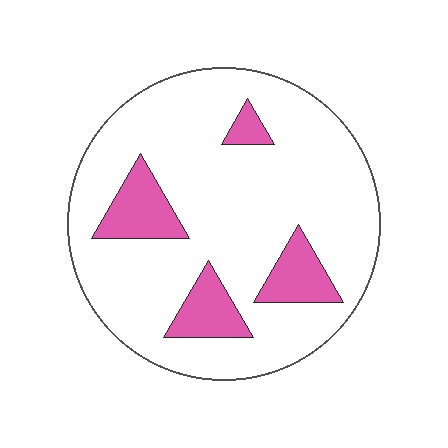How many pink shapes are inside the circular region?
4.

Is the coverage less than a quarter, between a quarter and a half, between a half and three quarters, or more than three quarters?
Less than a quarter.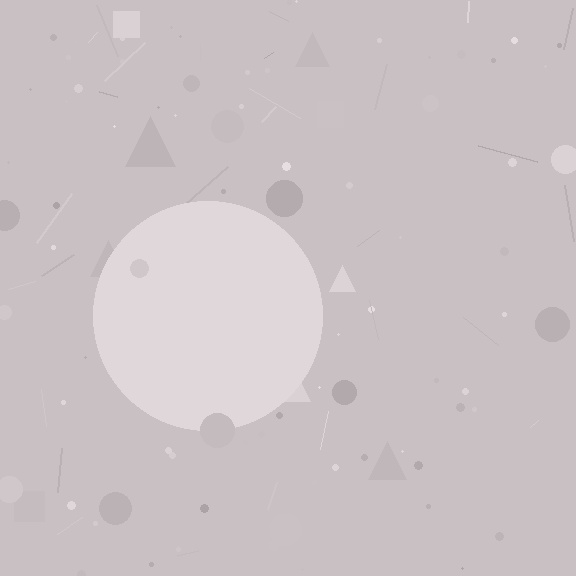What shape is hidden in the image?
A circle is hidden in the image.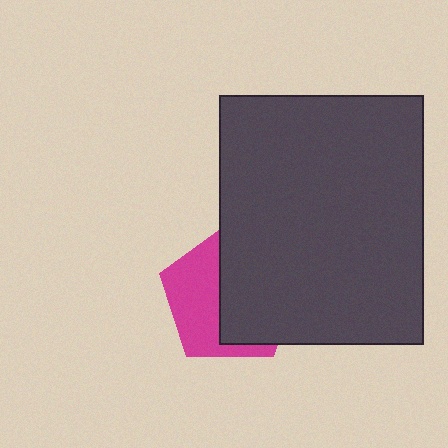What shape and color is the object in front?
The object in front is a dark gray rectangle.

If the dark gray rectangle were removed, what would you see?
You would see the complete magenta pentagon.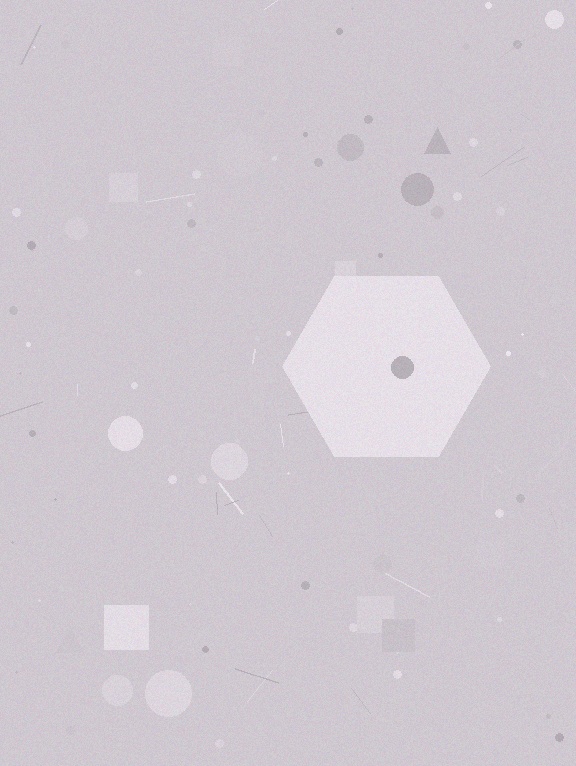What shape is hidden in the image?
A hexagon is hidden in the image.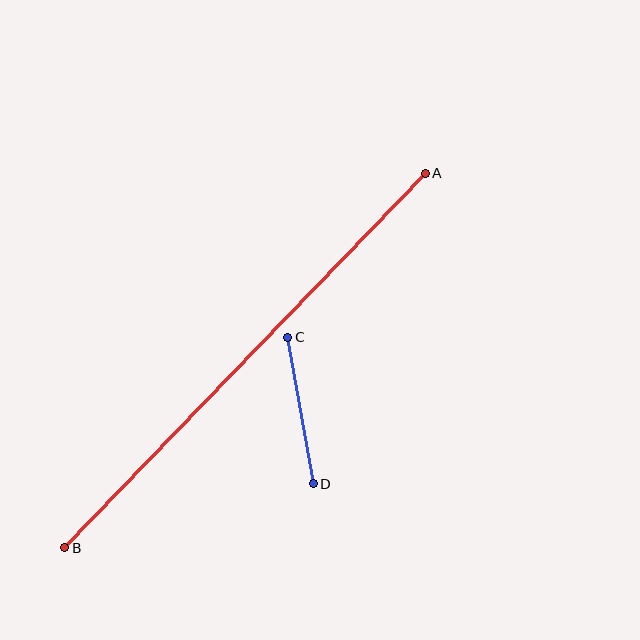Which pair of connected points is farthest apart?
Points A and B are farthest apart.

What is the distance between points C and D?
The distance is approximately 149 pixels.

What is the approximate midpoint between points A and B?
The midpoint is at approximately (245, 361) pixels.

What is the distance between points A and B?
The distance is approximately 520 pixels.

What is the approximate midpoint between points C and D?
The midpoint is at approximately (301, 410) pixels.